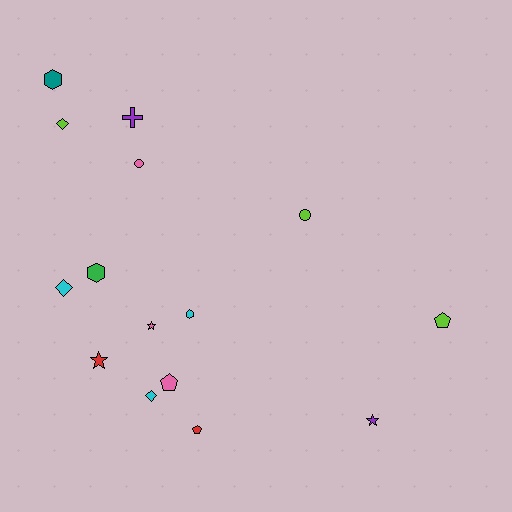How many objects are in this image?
There are 15 objects.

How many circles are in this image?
There are 2 circles.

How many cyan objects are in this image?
There are 3 cyan objects.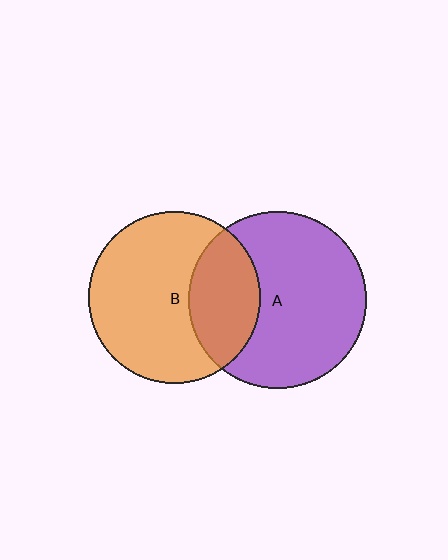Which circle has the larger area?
Circle A (purple).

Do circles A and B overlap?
Yes.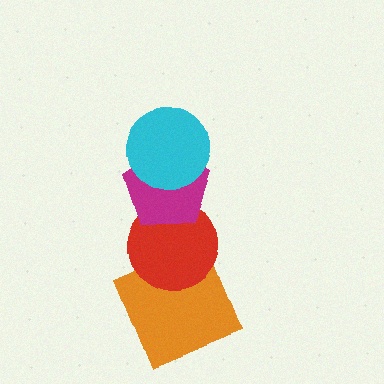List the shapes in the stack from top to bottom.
From top to bottom: the cyan circle, the magenta pentagon, the red circle, the orange square.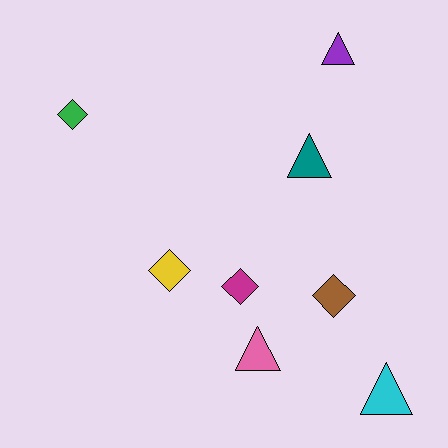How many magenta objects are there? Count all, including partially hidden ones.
There is 1 magenta object.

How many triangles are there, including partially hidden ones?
There are 4 triangles.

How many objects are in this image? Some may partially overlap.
There are 8 objects.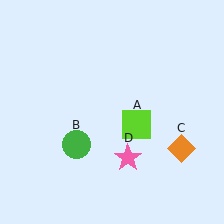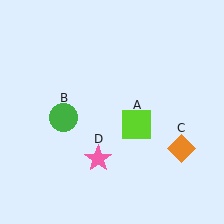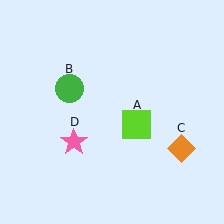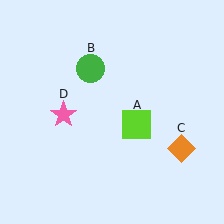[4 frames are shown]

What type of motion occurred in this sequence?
The green circle (object B), pink star (object D) rotated clockwise around the center of the scene.